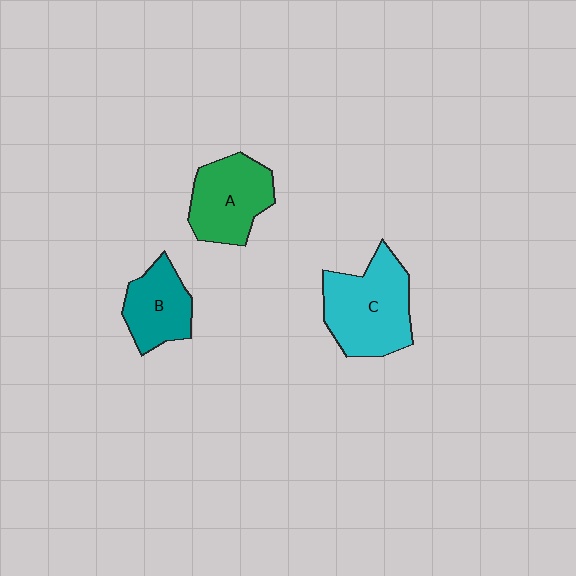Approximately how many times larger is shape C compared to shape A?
Approximately 1.2 times.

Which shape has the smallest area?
Shape B (teal).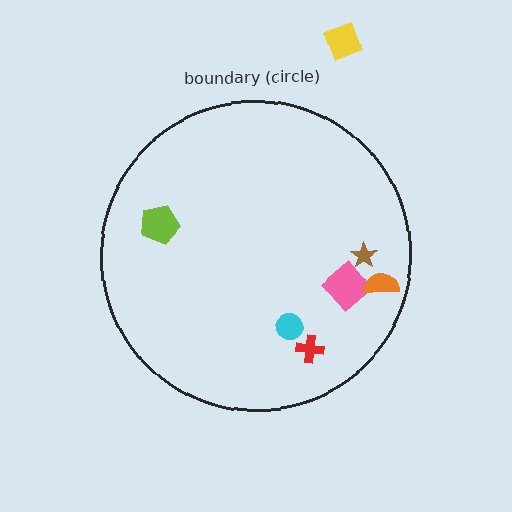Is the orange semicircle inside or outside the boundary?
Inside.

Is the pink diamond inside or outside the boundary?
Inside.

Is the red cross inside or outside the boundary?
Inside.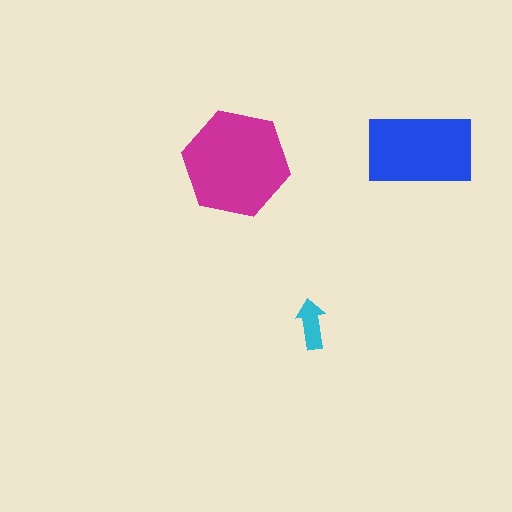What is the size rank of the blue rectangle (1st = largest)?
2nd.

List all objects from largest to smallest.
The magenta hexagon, the blue rectangle, the cyan arrow.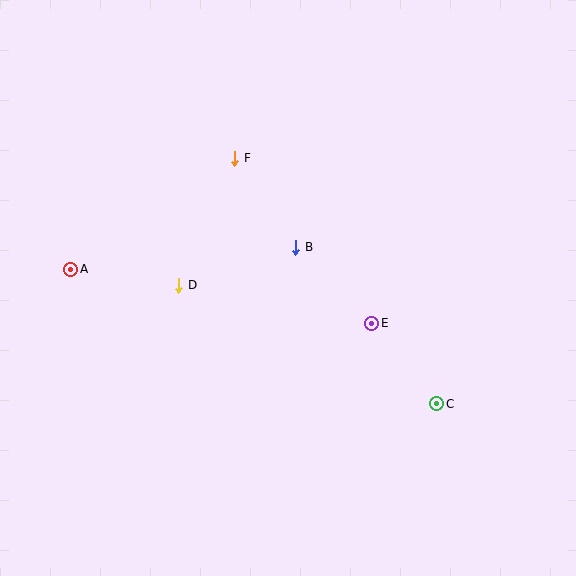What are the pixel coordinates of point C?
Point C is at (437, 404).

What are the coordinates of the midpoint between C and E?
The midpoint between C and E is at (404, 364).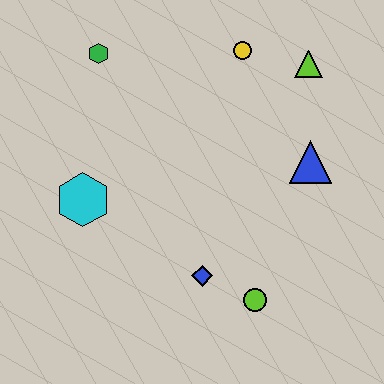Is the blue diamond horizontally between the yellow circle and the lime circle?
No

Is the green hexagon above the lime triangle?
Yes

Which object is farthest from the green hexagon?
The lime circle is farthest from the green hexagon.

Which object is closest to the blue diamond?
The lime circle is closest to the blue diamond.